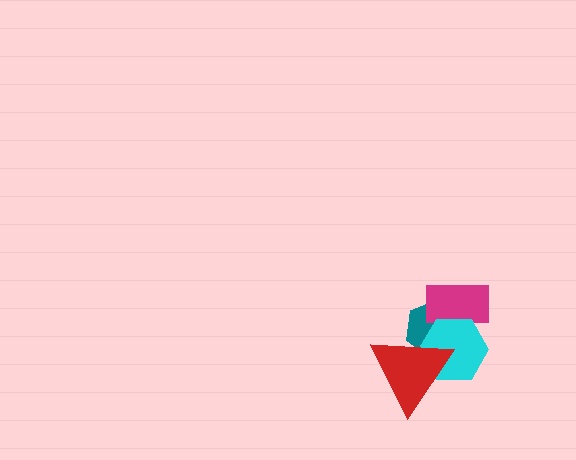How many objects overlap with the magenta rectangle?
2 objects overlap with the magenta rectangle.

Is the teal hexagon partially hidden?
Yes, it is partially covered by another shape.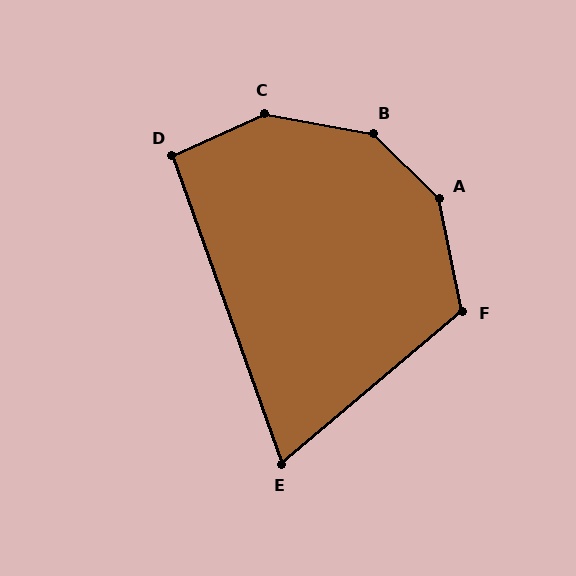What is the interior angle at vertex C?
Approximately 145 degrees (obtuse).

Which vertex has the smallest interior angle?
E, at approximately 69 degrees.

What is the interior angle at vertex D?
Approximately 95 degrees (approximately right).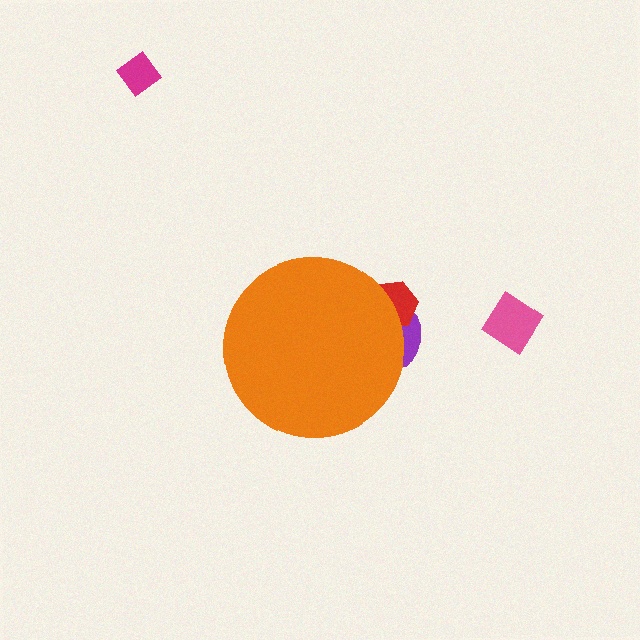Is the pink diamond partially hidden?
No, the pink diamond is fully visible.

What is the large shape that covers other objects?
An orange circle.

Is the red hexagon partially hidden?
Yes, the red hexagon is partially hidden behind the orange circle.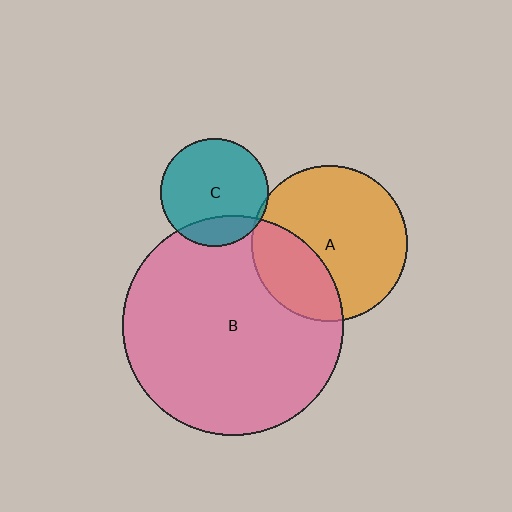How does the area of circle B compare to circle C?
Approximately 4.2 times.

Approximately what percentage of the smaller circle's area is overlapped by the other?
Approximately 30%.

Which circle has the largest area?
Circle B (pink).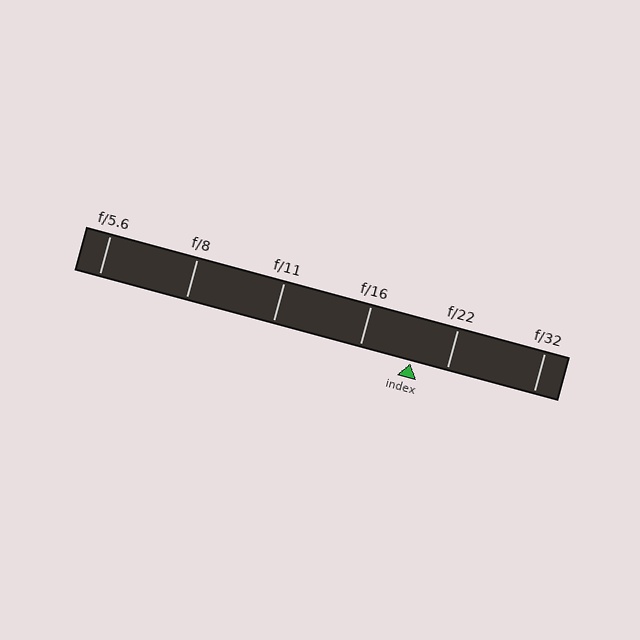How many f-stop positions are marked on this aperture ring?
There are 6 f-stop positions marked.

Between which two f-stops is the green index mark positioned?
The index mark is between f/16 and f/22.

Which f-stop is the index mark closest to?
The index mark is closest to f/22.